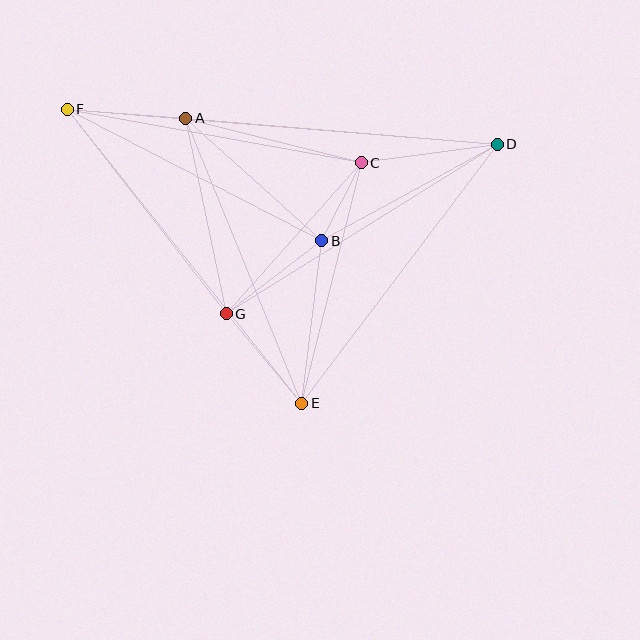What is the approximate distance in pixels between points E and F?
The distance between E and F is approximately 376 pixels.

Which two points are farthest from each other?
Points D and F are farthest from each other.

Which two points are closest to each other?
Points B and C are closest to each other.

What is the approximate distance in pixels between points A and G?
The distance between A and G is approximately 200 pixels.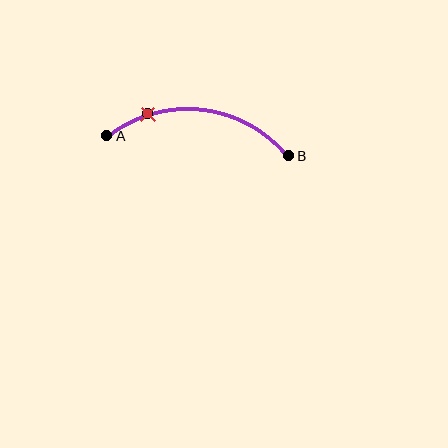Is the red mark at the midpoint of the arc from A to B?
No. The red mark lies on the arc but is closer to endpoint A. The arc midpoint would be at the point on the curve equidistant along the arc from both A and B.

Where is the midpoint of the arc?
The arc midpoint is the point on the curve farthest from the straight line joining A and B. It sits above that line.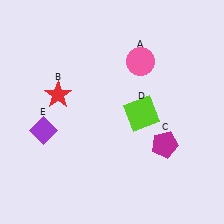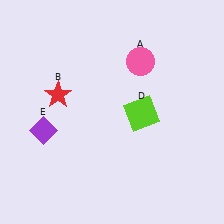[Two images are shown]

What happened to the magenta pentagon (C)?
The magenta pentagon (C) was removed in Image 2. It was in the bottom-right area of Image 1.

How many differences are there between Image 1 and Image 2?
There is 1 difference between the two images.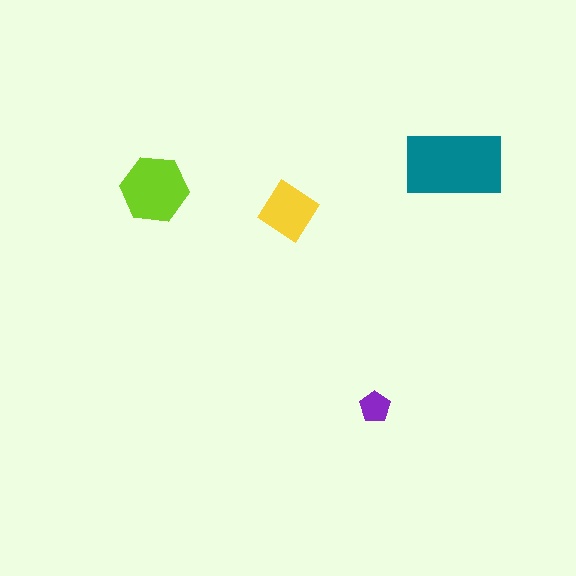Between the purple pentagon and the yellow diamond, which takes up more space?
The yellow diamond.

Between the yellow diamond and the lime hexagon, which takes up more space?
The lime hexagon.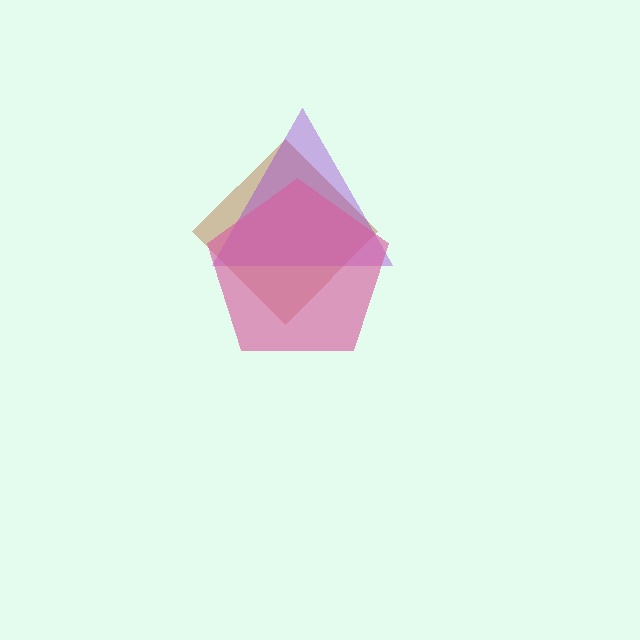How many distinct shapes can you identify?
There are 3 distinct shapes: a brown diamond, a purple triangle, a pink pentagon.